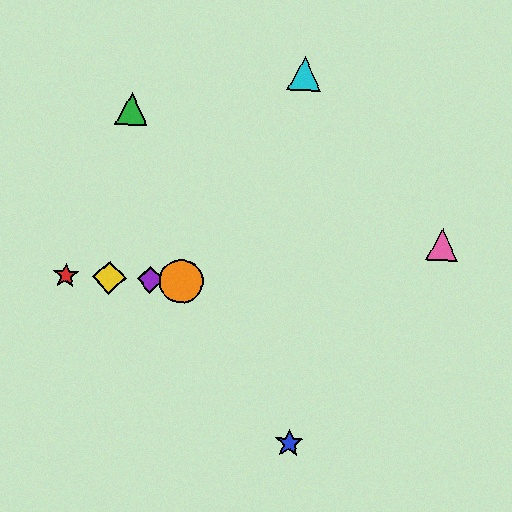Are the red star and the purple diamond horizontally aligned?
Yes, both are at y≈276.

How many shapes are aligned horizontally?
4 shapes (the red star, the yellow diamond, the purple diamond, the orange circle) are aligned horizontally.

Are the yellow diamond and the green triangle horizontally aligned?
No, the yellow diamond is at y≈278 and the green triangle is at y≈109.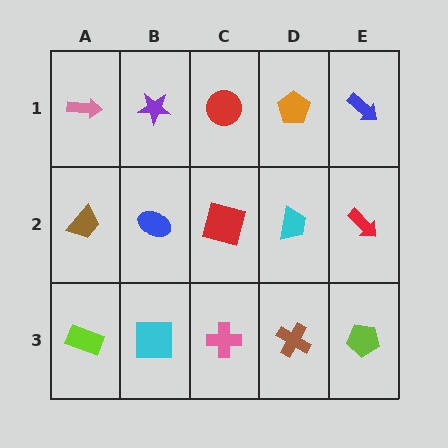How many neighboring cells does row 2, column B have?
4.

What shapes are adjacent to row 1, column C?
A red square (row 2, column C), a purple star (row 1, column B), an orange pentagon (row 1, column D).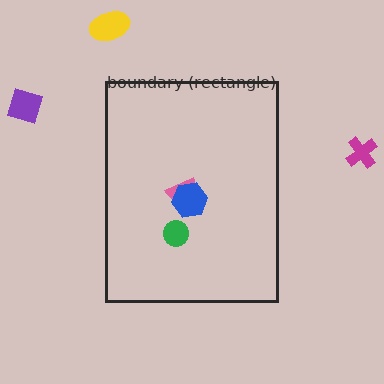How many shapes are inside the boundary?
3 inside, 3 outside.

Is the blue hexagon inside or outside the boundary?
Inside.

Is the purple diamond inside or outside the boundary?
Outside.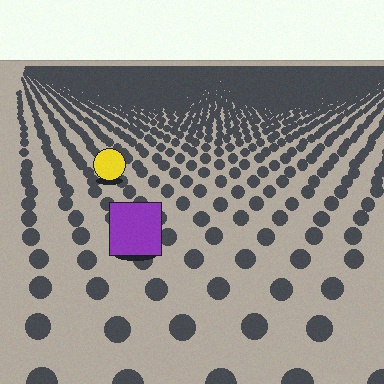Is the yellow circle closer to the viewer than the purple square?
No. The purple square is closer — you can tell from the texture gradient: the ground texture is coarser near it.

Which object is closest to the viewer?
The purple square is closest. The texture marks near it are larger and more spread out.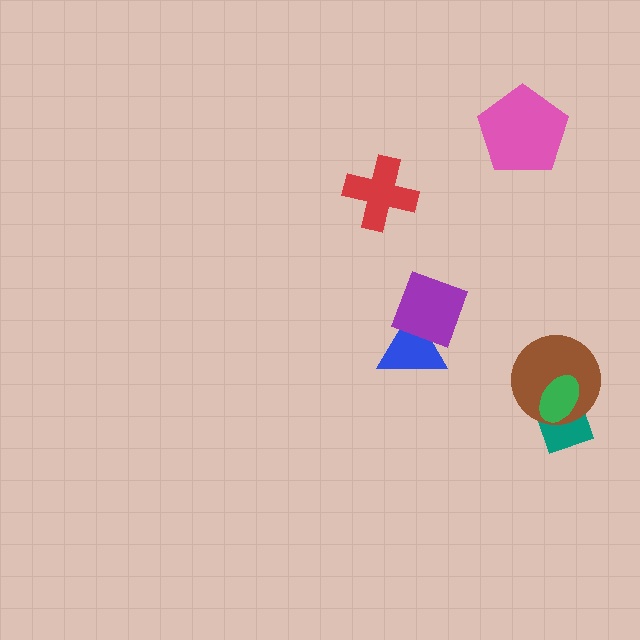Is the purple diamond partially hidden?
No, no other shape covers it.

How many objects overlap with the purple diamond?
1 object overlaps with the purple diamond.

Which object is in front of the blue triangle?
The purple diamond is in front of the blue triangle.